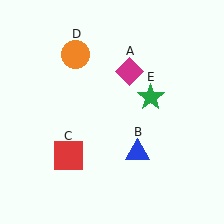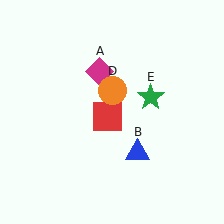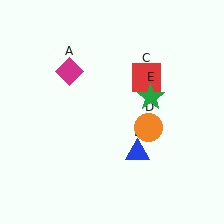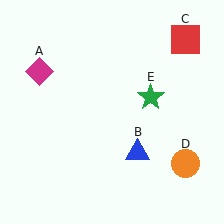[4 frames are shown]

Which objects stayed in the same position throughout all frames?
Blue triangle (object B) and green star (object E) remained stationary.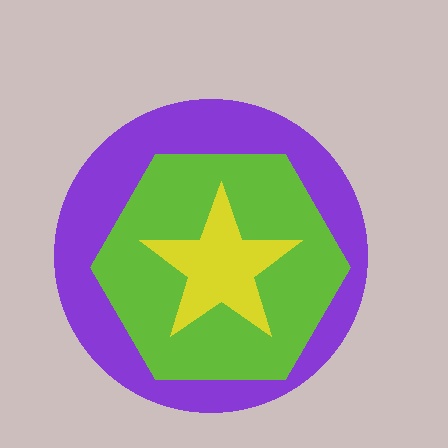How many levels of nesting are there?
3.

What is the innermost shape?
The yellow star.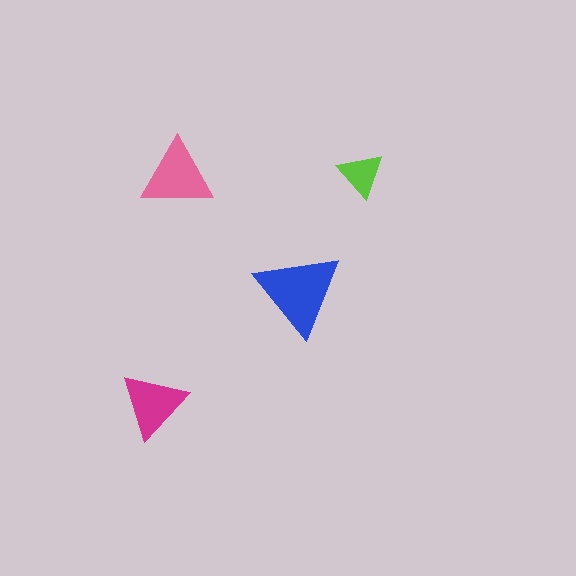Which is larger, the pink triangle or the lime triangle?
The pink one.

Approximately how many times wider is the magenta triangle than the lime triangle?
About 1.5 times wider.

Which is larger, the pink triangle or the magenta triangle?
The pink one.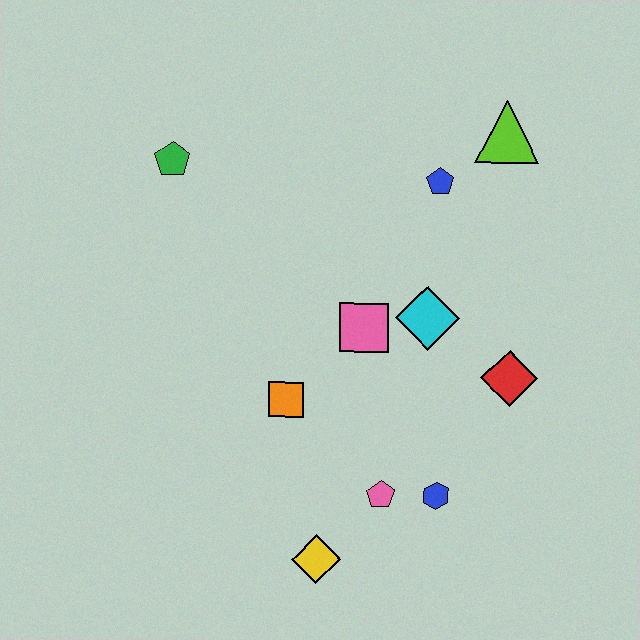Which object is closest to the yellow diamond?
The pink pentagon is closest to the yellow diamond.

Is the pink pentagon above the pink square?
No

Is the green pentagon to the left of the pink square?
Yes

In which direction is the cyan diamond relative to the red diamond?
The cyan diamond is to the left of the red diamond.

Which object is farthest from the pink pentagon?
The green pentagon is farthest from the pink pentagon.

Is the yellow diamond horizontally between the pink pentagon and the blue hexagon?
No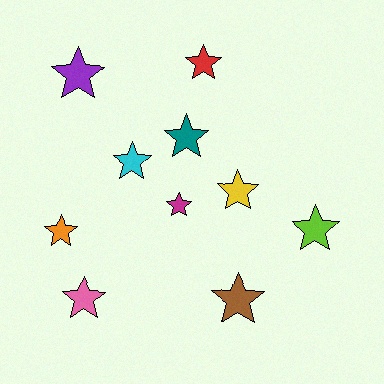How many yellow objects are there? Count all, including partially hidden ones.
There is 1 yellow object.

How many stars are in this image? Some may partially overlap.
There are 10 stars.